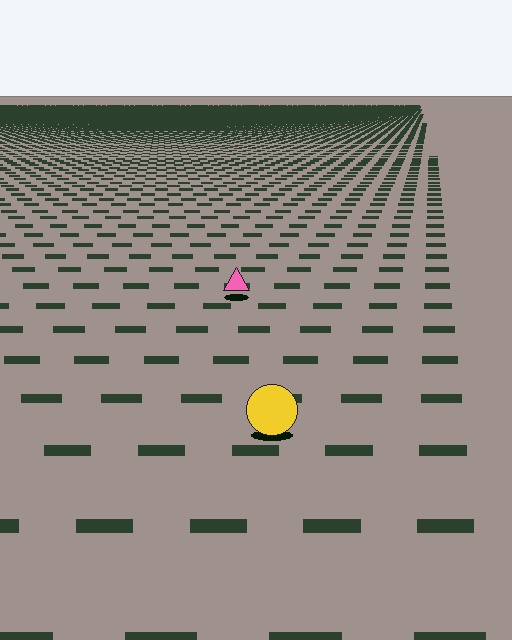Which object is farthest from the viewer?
The pink triangle is farthest from the viewer. It appears smaller and the ground texture around it is denser.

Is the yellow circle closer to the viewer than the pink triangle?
Yes. The yellow circle is closer — you can tell from the texture gradient: the ground texture is coarser near it.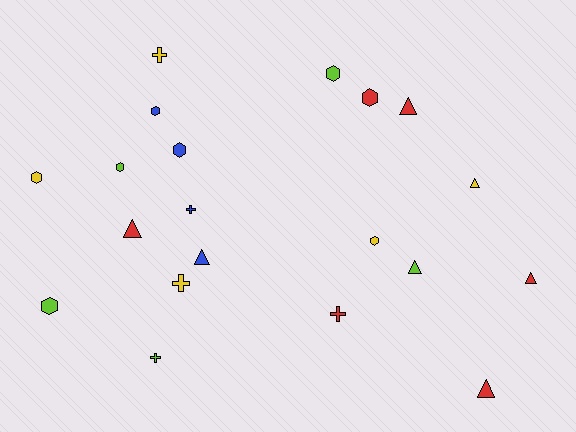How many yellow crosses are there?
There are 2 yellow crosses.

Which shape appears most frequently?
Hexagon, with 8 objects.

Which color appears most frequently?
Red, with 6 objects.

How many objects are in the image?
There are 20 objects.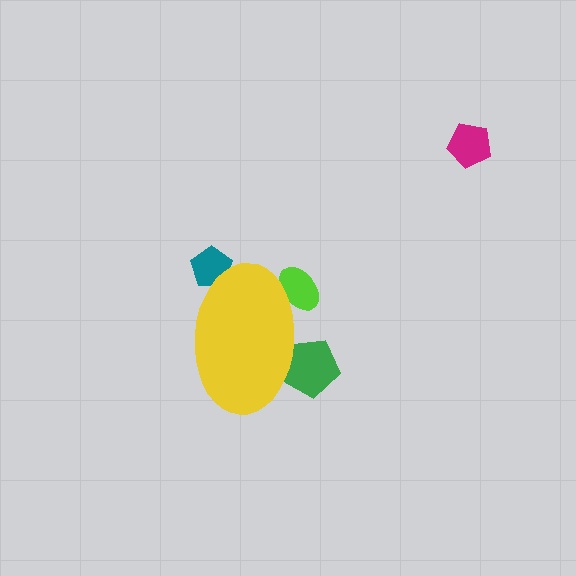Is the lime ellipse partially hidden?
Yes, the lime ellipse is partially hidden behind the yellow ellipse.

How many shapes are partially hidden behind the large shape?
3 shapes are partially hidden.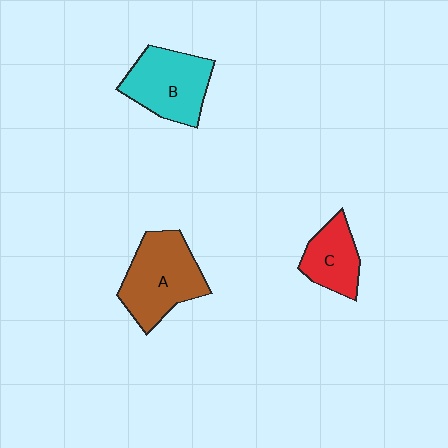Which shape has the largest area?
Shape A (brown).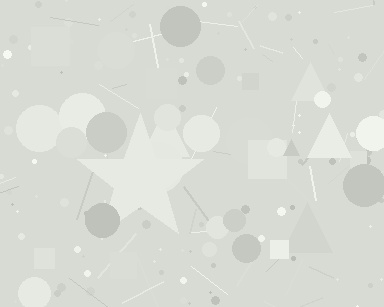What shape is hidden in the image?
A star is hidden in the image.